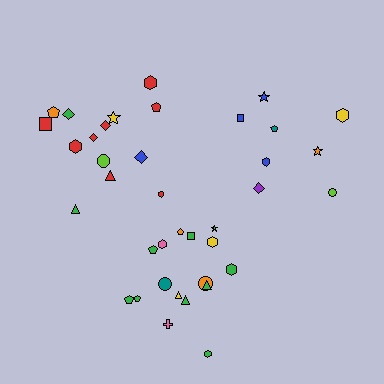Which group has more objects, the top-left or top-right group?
The top-left group.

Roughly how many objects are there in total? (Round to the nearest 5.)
Roughly 40 objects in total.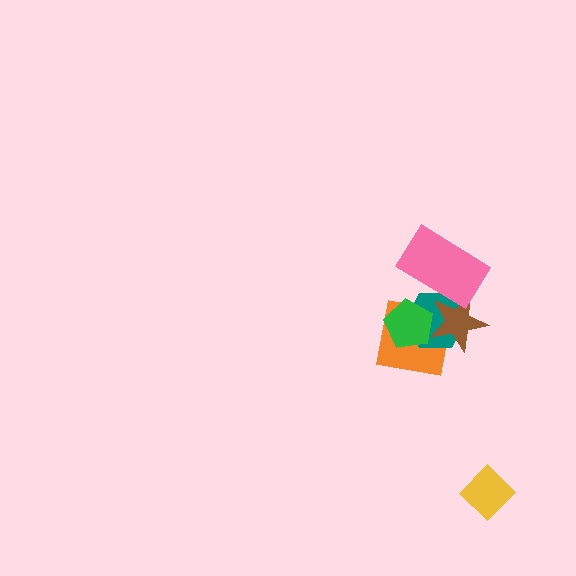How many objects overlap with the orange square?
4 objects overlap with the orange square.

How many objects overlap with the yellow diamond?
0 objects overlap with the yellow diamond.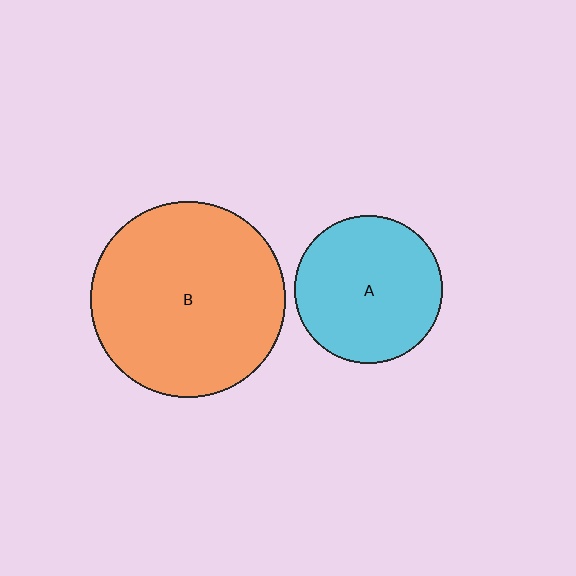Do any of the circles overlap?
No, none of the circles overlap.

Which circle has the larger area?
Circle B (orange).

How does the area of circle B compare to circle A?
Approximately 1.7 times.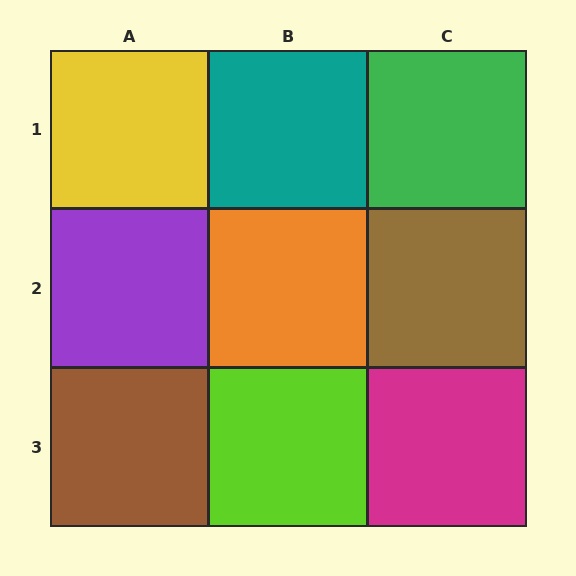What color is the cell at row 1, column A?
Yellow.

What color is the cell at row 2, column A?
Purple.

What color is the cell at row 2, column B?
Orange.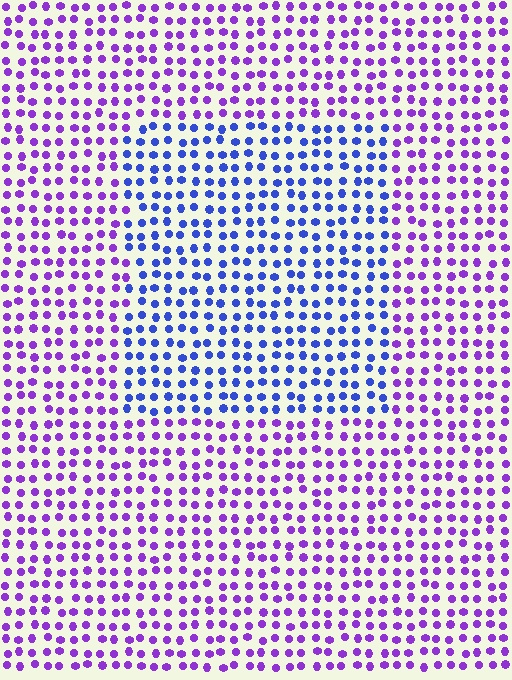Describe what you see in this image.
The image is filled with small purple elements in a uniform arrangement. A rectangle-shaped region is visible where the elements are tinted to a slightly different hue, forming a subtle color boundary.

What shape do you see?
I see a rectangle.